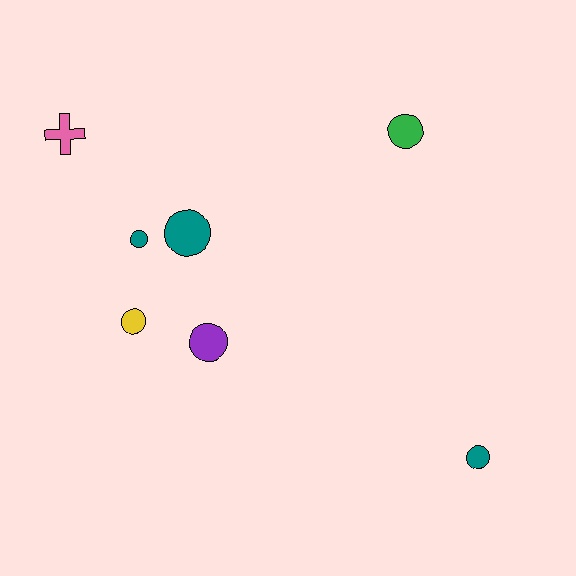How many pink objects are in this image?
There is 1 pink object.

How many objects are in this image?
There are 7 objects.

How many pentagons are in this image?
There are no pentagons.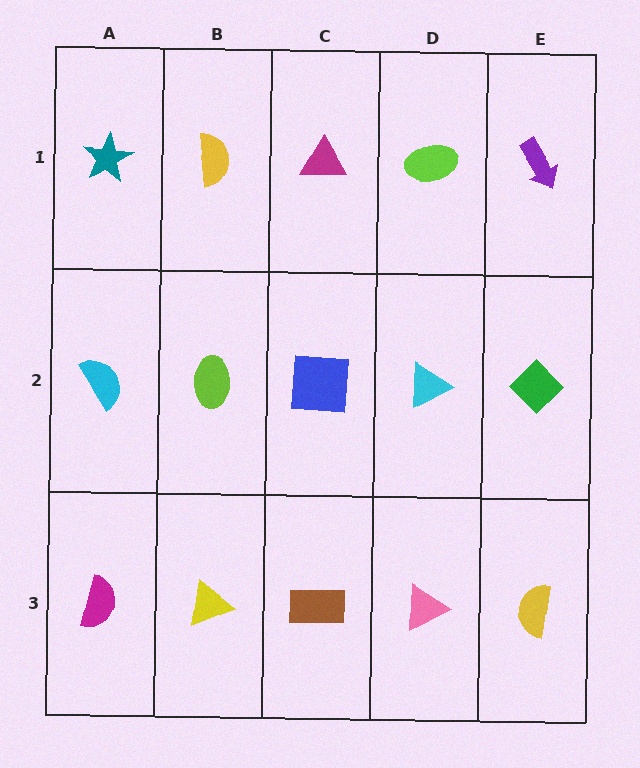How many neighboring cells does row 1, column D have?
3.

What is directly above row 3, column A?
A cyan semicircle.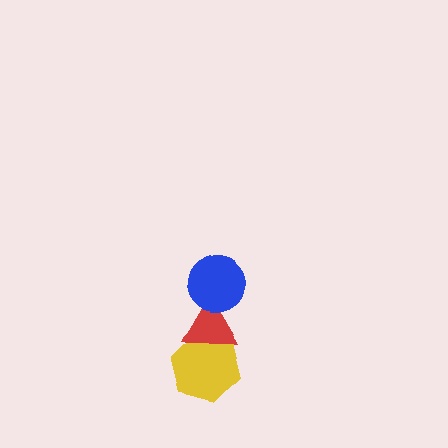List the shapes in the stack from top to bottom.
From top to bottom: the blue circle, the red triangle, the yellow hexagon.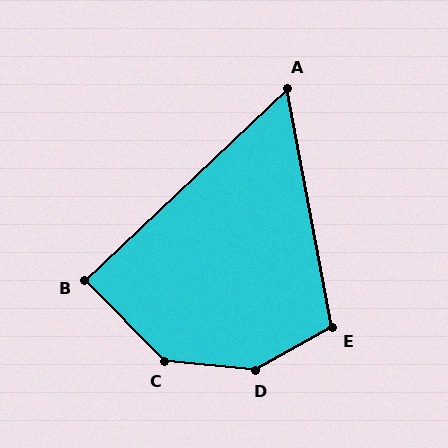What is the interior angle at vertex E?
Approximately 109 degrees (obtuse).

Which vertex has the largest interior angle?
D, at approximately 145 degrees.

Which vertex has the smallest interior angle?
A, at approximately 57 degrees.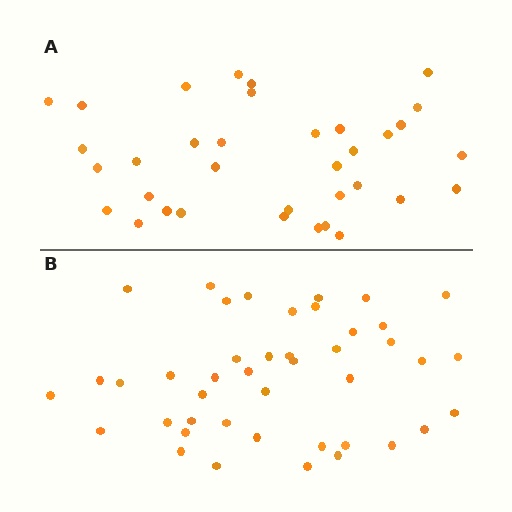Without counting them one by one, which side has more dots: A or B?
Region B (the bottom region) has more dots.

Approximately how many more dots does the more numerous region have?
Region B has roughly 8 or so more dots than region A.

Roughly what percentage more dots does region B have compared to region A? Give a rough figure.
About 25% more.